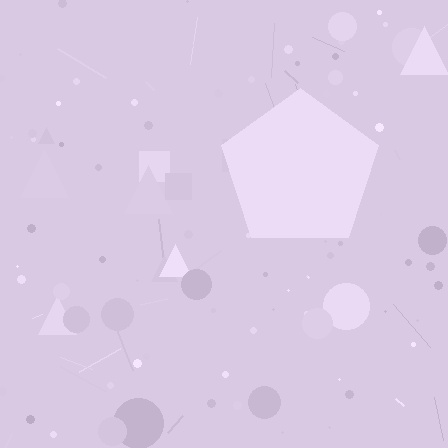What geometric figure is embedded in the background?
A pentagon is embedded in the background.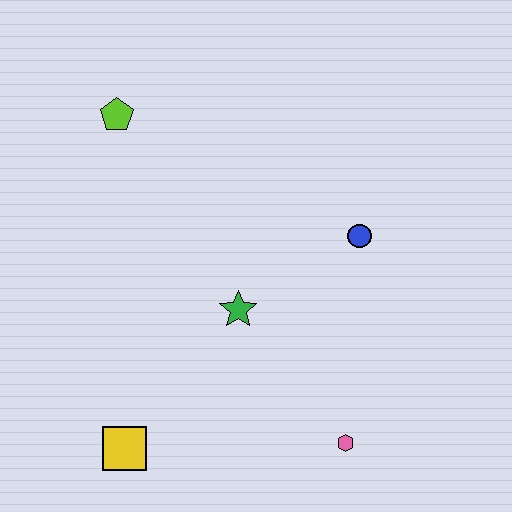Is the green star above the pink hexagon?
Yes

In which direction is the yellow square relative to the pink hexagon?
The yellow square is to the left of the pink hexagon.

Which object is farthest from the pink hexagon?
The lime pentagon is farthest from the pink hexagon.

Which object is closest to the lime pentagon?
The green star is closest to the lime pentagon.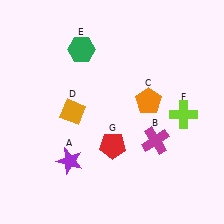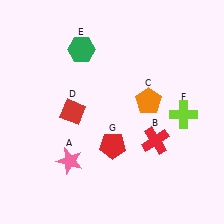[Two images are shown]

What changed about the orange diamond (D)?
In Image 1, D is orange. In Image 2, it changed to red.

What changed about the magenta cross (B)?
In Image 1, B is magenta. In Image 2, it changed to red.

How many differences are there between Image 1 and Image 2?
There are 3 differences between the two images.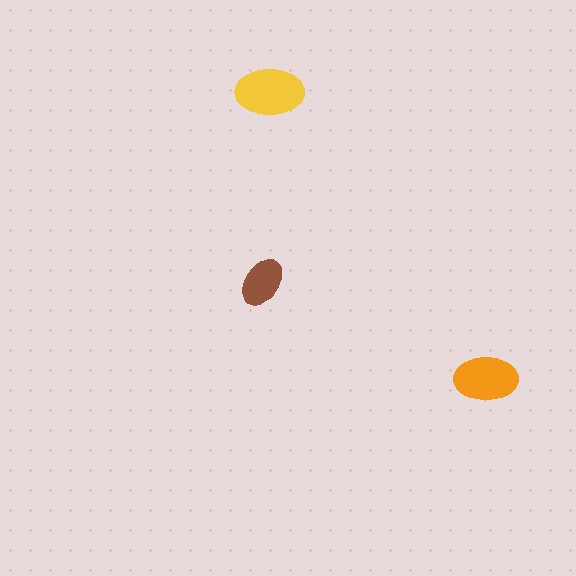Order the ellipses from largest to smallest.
the yellow one, the orange one, the brown one.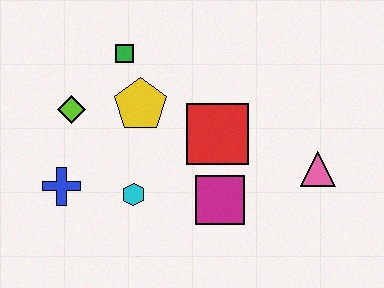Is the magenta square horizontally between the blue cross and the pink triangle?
Yes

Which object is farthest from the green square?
The pink triangle is farthest from the green square.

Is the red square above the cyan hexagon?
Yes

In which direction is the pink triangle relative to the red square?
The pink triangle is to the right of the red square.